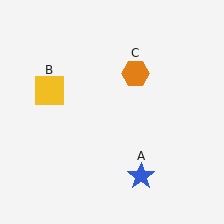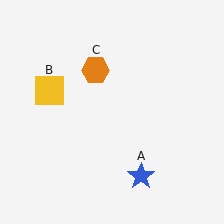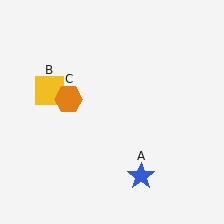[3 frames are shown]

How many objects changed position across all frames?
1 object changed position: orange hexagon (object C).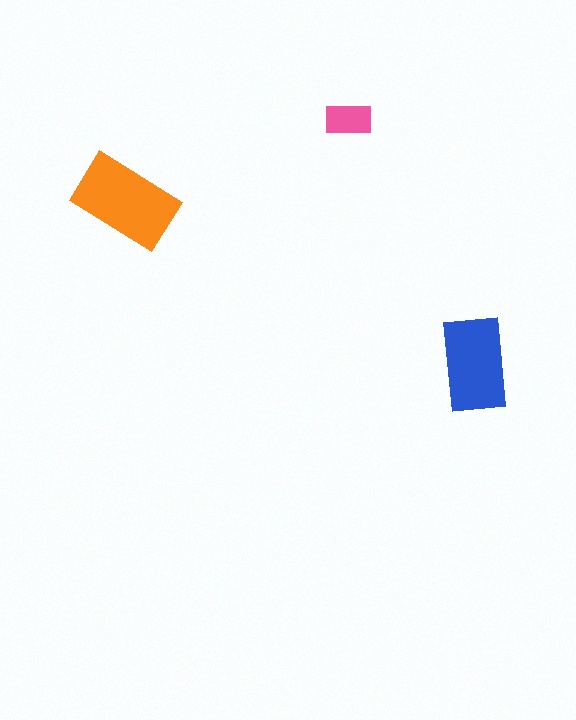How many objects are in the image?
There are 3 objects in the image.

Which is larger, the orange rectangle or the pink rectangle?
The orange one.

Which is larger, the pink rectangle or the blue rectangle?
The blue one.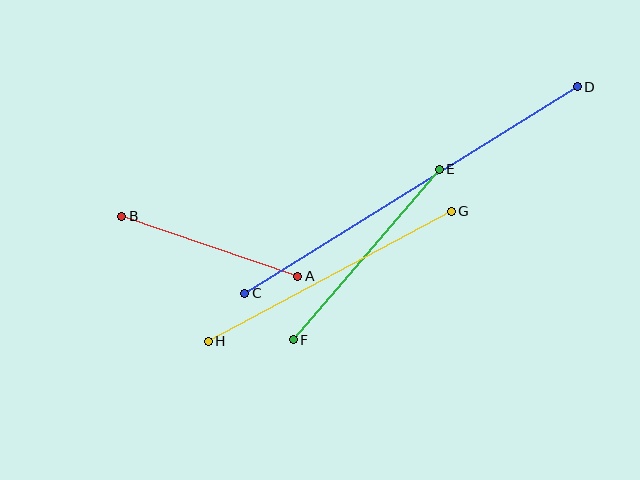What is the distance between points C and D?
The distance is approximately 391 pixels.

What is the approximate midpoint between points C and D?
The midpoint is at approximately (411, 190) pixels.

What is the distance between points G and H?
The distance is approximately 275 pixels.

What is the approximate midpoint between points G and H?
The midpoint is at approximately (330, 276) pixels.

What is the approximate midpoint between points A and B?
The midpoint is at approximately (210, 246) pixels.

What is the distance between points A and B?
The distance is approximately 186 pixels.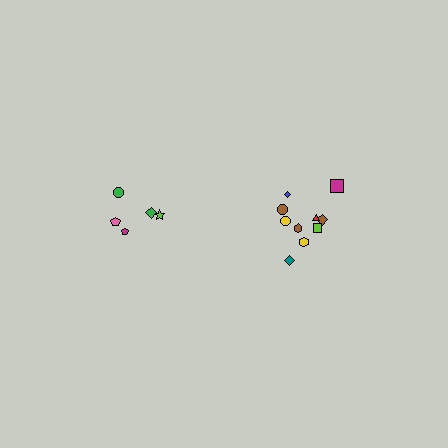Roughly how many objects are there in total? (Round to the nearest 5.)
Roughly 15 objects in total.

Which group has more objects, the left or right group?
The right group.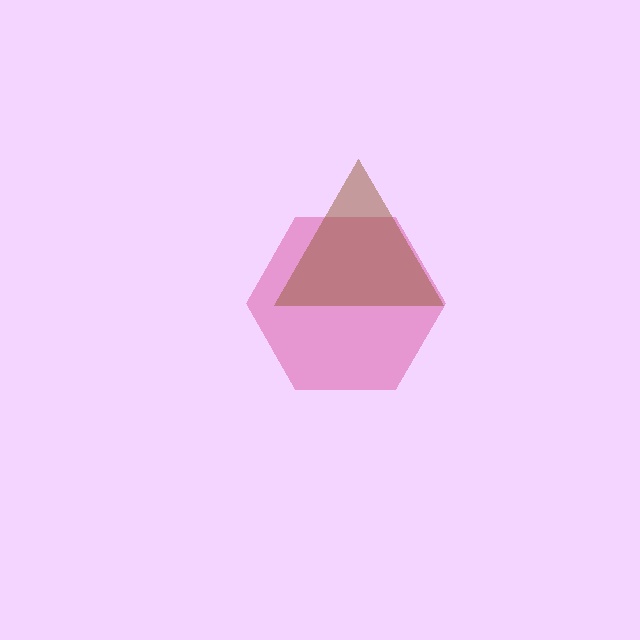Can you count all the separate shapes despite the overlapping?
Yes, there are 2 separate shapes.